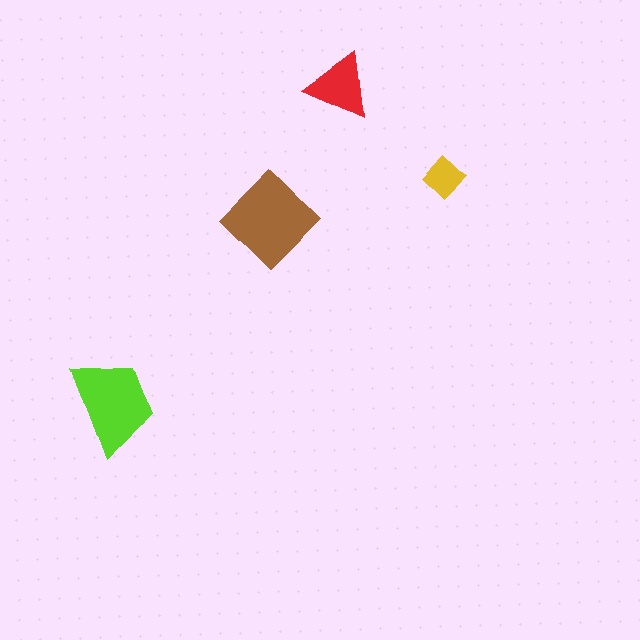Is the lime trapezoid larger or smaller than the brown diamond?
Smaller.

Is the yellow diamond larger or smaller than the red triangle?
Smaller.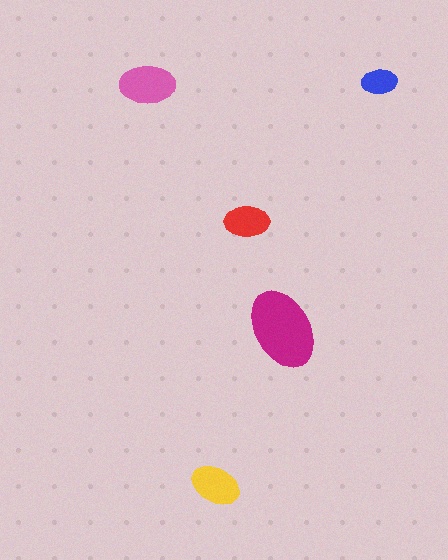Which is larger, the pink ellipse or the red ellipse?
The pink one.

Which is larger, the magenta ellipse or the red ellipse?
The magenta one.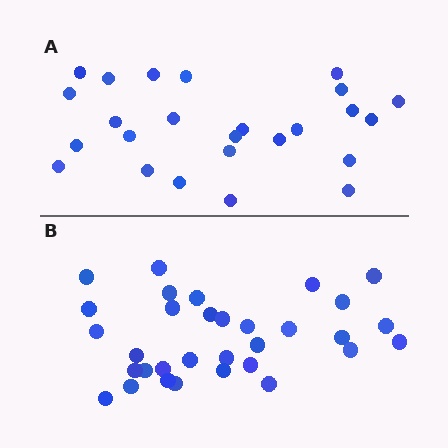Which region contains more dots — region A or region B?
Region B (the bottom region) has more dots.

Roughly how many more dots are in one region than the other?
Region B has roughly 8 or so more dots than region A.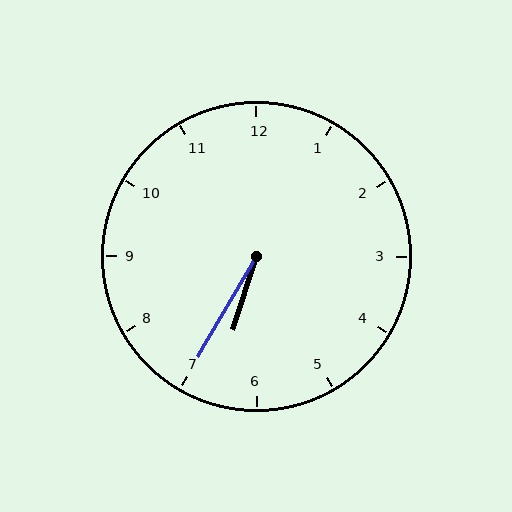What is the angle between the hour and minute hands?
Approximately 12 degrees.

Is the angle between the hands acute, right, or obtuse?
It is acute.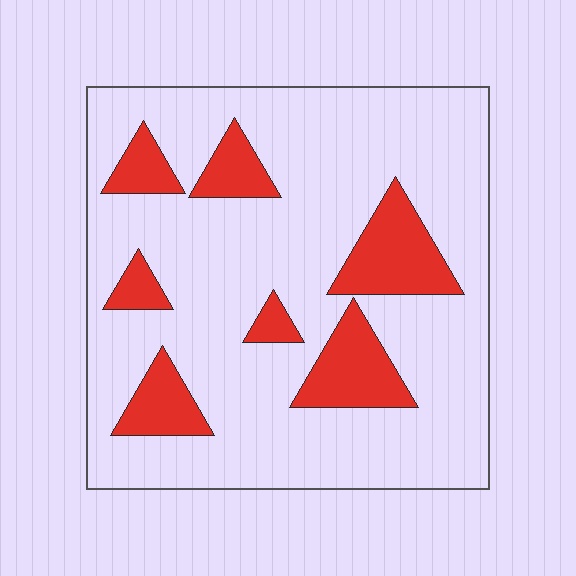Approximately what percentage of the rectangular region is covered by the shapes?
Approximately 20%.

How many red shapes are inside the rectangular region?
7.